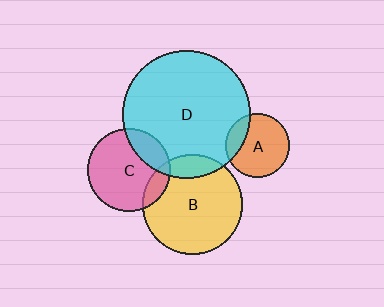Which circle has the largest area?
Circle D (cyan).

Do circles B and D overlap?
Yes.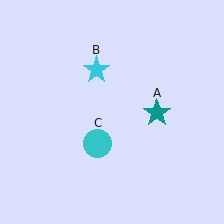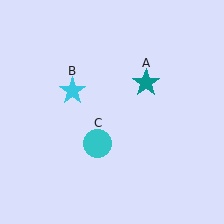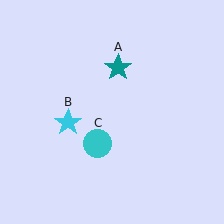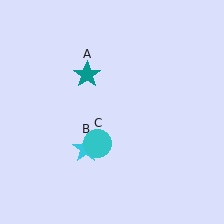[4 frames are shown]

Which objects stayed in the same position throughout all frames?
Cyan circle (object C) remained stationary.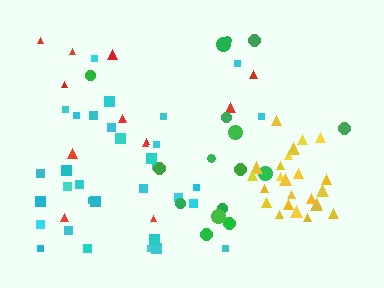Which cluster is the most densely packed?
Yellow.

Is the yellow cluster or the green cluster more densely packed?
Yellow.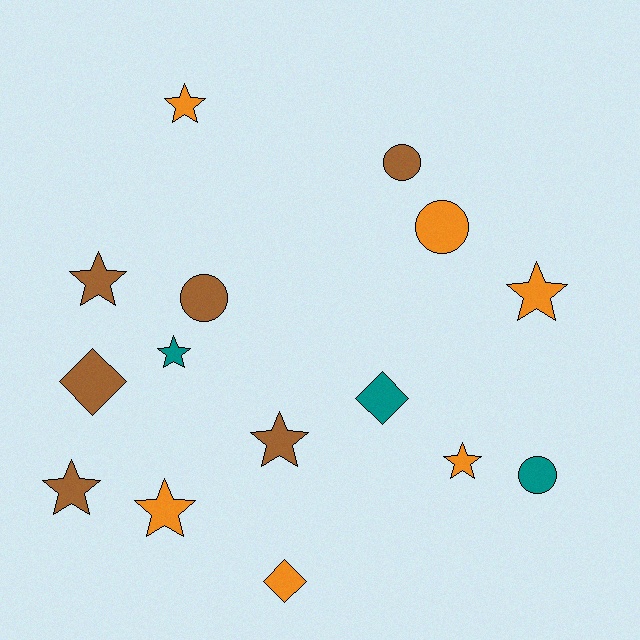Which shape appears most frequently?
Star, with 8 objects.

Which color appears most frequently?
Orange, with 6 objects.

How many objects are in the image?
There are 15 objects.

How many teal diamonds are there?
There is 1 teal diamond.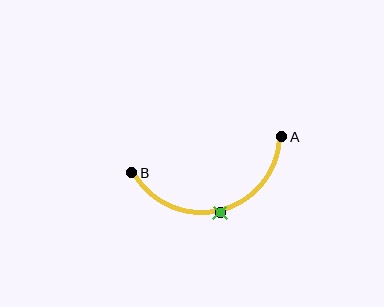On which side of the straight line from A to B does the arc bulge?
The arc bulges below the straight line connecting A and B.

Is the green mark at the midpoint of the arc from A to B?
Yes. The green mark lies on the arc at equal arc-length from both A and B — it is the arc midpoint.